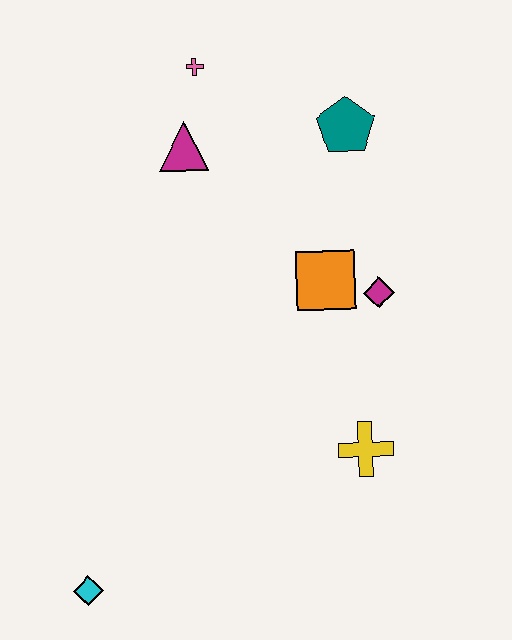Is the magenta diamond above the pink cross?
No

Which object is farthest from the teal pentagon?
The cyan diamond is farthest from the teal pentagon.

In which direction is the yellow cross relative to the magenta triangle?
The yellow cross is below the magenta triangle.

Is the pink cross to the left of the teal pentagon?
Yes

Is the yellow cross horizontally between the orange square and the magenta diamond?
Yes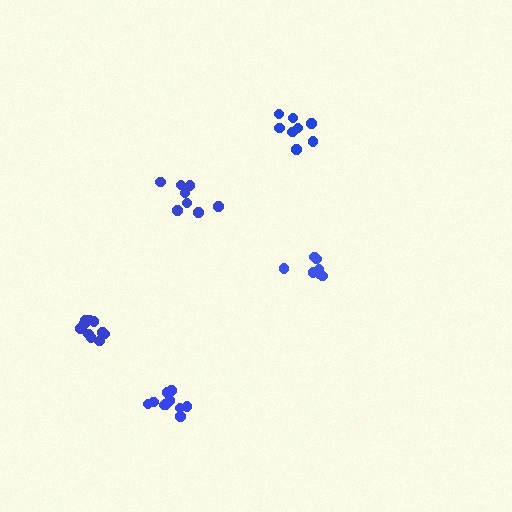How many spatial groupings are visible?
There are 5 spatial groupings.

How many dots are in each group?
Group 1: 11 dots, Group 2: 8 dots, Group 3: 8 dots, Group 4: 8 dots, Group 5: 11 dots (46 total).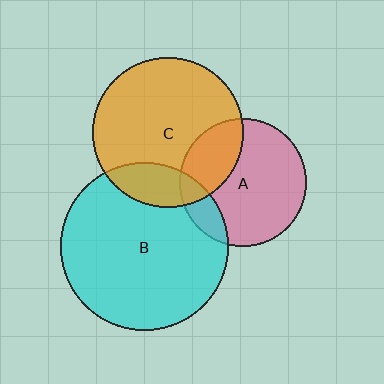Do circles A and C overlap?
Yes.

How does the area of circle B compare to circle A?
Approximately 1.7 times.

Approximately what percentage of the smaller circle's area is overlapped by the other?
Approximately 30%.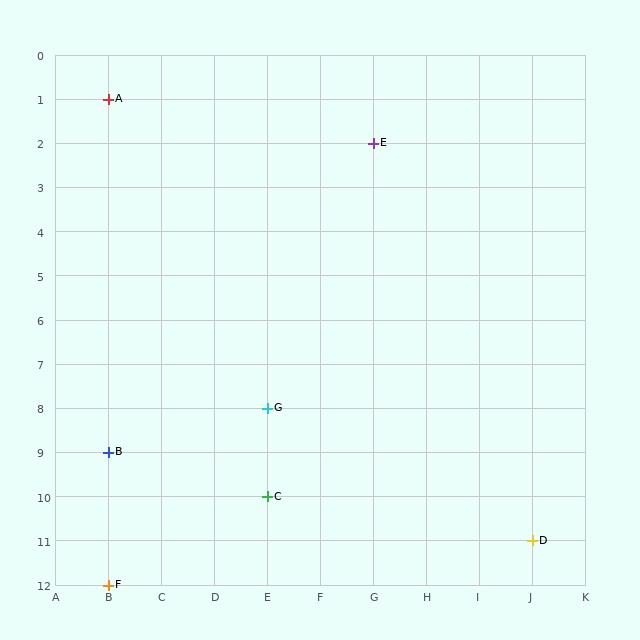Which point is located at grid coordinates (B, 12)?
Point F is at (B, 12).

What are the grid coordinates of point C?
Point C is at grid coordinates (E, 10).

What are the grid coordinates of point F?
Point F is at grid coordinates (B, 12).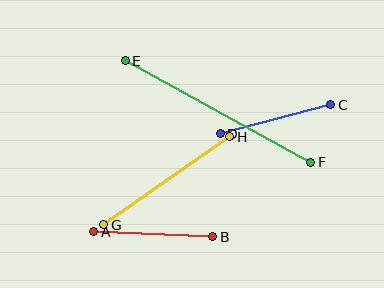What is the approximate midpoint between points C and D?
The midpoint is at approximately (275, 119) pixels.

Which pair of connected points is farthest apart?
Points E and F are farthest apart.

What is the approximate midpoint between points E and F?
The midpoint is at approximately (218, 111) pixels.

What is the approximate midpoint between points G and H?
The midpoint is at approximately (167, 181) pixels.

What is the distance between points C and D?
The distance is approximately 114 pixels.